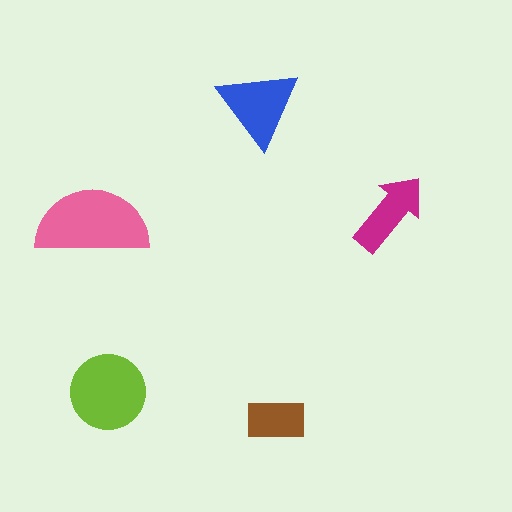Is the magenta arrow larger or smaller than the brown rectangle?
Larger.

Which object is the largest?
The pink semicircle.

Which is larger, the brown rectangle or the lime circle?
The lime circle.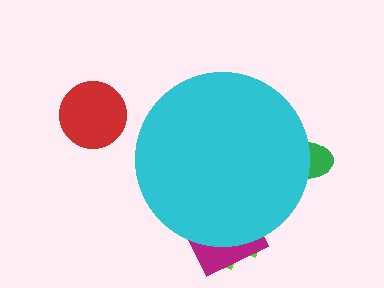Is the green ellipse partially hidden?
Yes, the green ellipse is partially hidden behind the cyan circle.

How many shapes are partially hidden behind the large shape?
3 shapes are partially hidden.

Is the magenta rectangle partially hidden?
Yes, the magenta rectangle is partially hidden behind the cyan circle.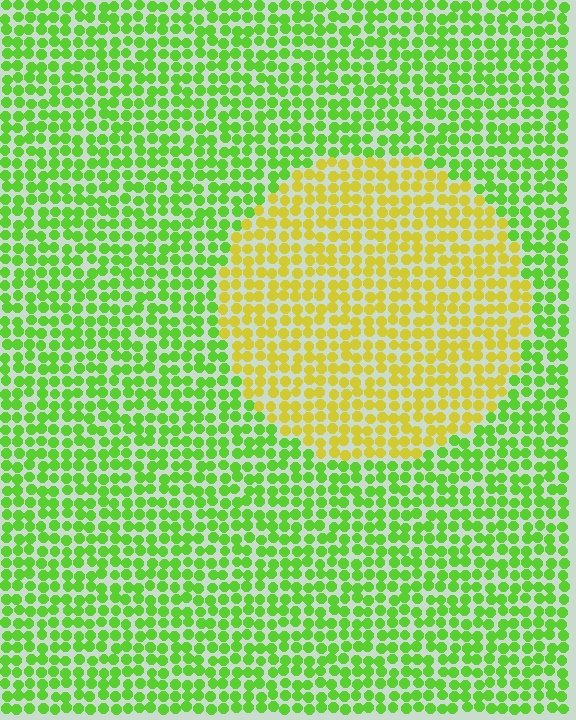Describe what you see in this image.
The image is filled with small lime elements in a uniform arrangement. A circle-shaped region is visible where the elements are tinted to a slightly different hue, forming a subtle color boundary.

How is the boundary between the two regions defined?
The boundary is defined purely by a slight shift in hue (about 48 degrees). Spacing, size, and orientation are identical on both sides.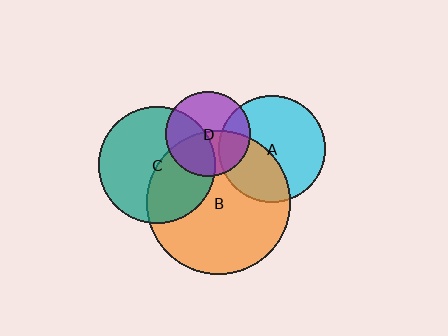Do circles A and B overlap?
Yes.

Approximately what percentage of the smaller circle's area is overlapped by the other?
Approximately 40%.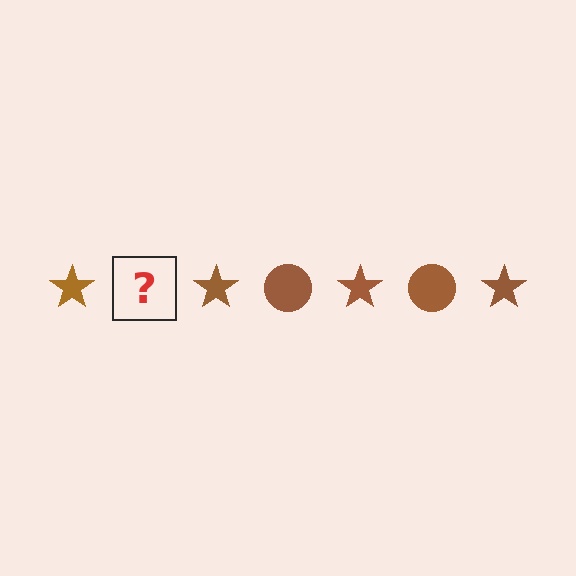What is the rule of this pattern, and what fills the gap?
The rule is that the pattern cycles through star, circle shapes in brown. The gap should be filled with a brown circle.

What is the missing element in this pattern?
The missing element is a brown circle.